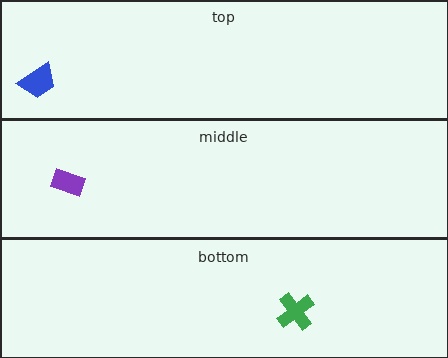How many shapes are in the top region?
1.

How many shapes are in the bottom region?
1.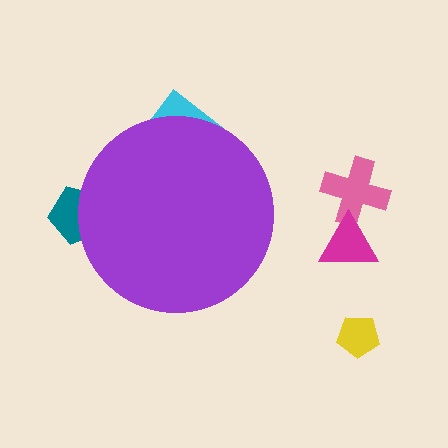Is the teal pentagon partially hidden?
Yes, the teal pentagon is partially hidden behind the purple circle.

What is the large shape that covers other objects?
A purple circle.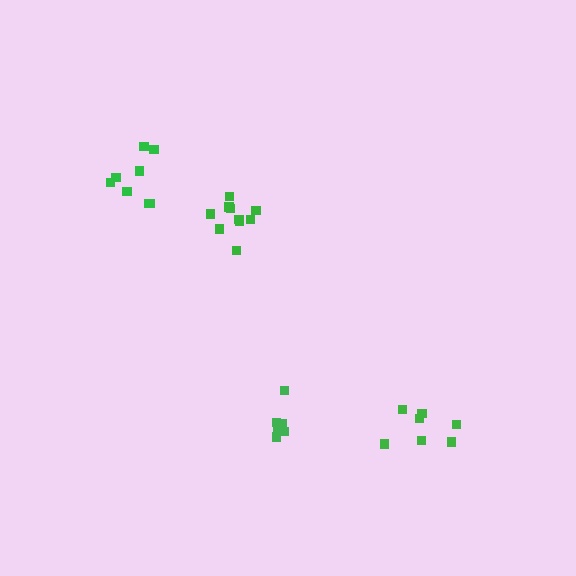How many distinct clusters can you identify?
There are 4 distinct clusters.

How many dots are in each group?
Group 1: 8 dots, Group 2: 7 dots, Group 3: 6 dots, Group 4: 10 dots (31 total).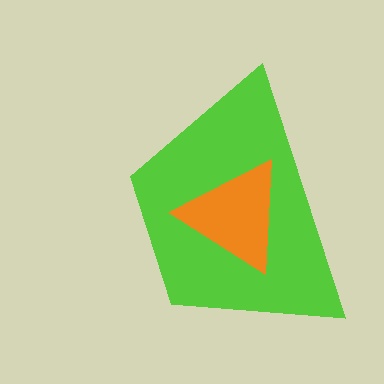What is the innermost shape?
The orange triangle.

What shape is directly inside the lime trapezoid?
The orange triangle.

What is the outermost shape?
The lime trapezoid.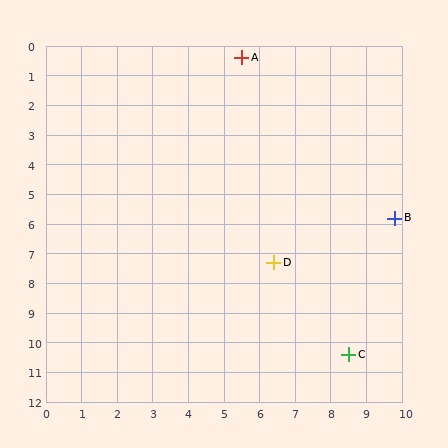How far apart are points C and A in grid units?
Points C and A are about 10.4 grid units apart.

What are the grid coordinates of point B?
Point B is at approximately (9.8, 5.8).